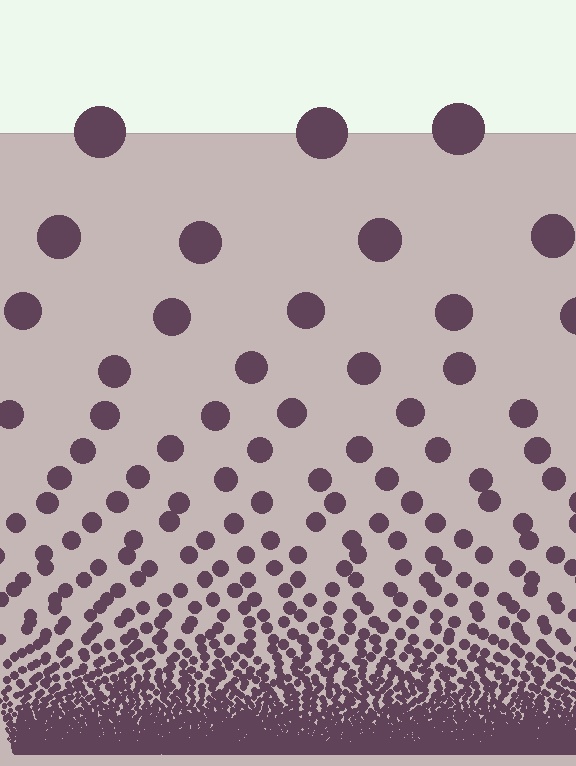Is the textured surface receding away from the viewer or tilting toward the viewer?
The surface appears to tilt toward the viewer. Texture elements get larger and sparser toward the top.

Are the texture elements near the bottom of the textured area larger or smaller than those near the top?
Smaller. The gradient is inverted — elements near the bottom are smaller and denser.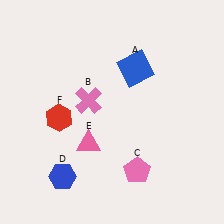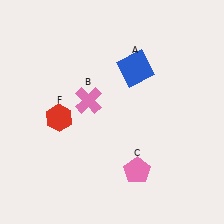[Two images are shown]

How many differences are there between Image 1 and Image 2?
There are 2 differences between the two images.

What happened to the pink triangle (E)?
The pink triangle (E) was removed in Image 2. It was in the bottom-left area of Image 1.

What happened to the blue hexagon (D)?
The blue hexagon (D) was removed in Image 2. It was in the bottom-left area of Image 1.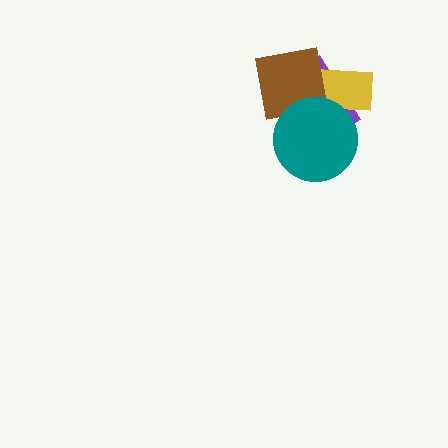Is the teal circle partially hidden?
No, no other shape covers it.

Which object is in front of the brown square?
The teal circle is in front of the brown square.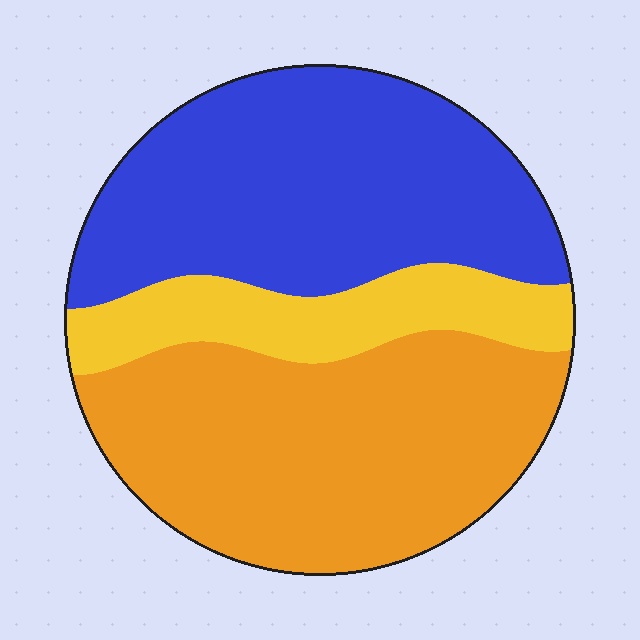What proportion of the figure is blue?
Blue covers roughly 40% of the figure.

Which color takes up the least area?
Yellow, at roughly 15%.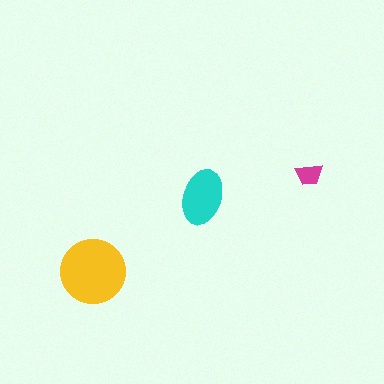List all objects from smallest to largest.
The magenta trapezoid, the cyan ellipse, the yellow circle.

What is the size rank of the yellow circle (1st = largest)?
1st.